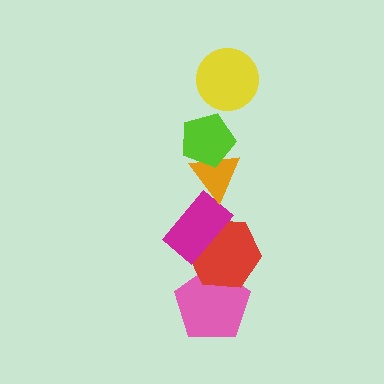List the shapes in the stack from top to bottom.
From top to bottom: the yellow circle, the lime pentagon, the orange triangle, the magenta rectangle, the red hexagon, the pink pentagon.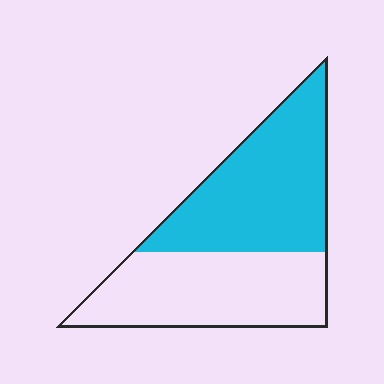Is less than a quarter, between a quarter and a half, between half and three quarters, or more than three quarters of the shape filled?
Between half and three quarters.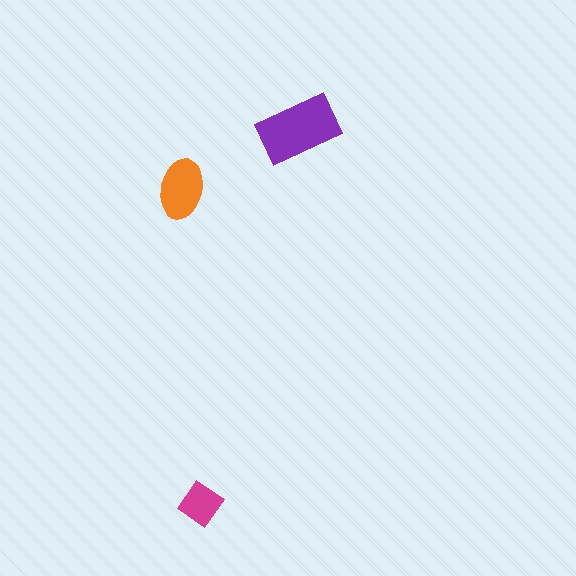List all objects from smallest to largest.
The magenta diamond, the orange ellipse, the purple rectangle.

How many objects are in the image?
There are 3 objects in the image.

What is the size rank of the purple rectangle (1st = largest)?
1st.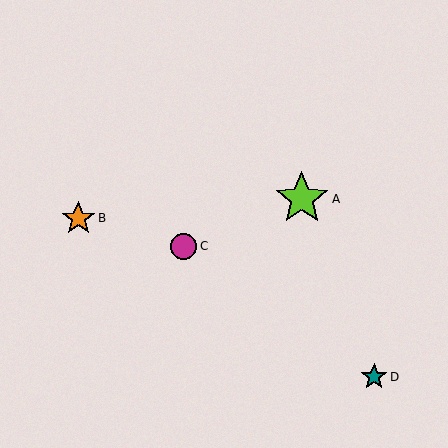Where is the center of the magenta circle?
The center of the magenta circle is at (184, 246).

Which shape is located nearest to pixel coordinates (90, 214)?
The orange star (labeled B) at (78, 218) is nearest to that location.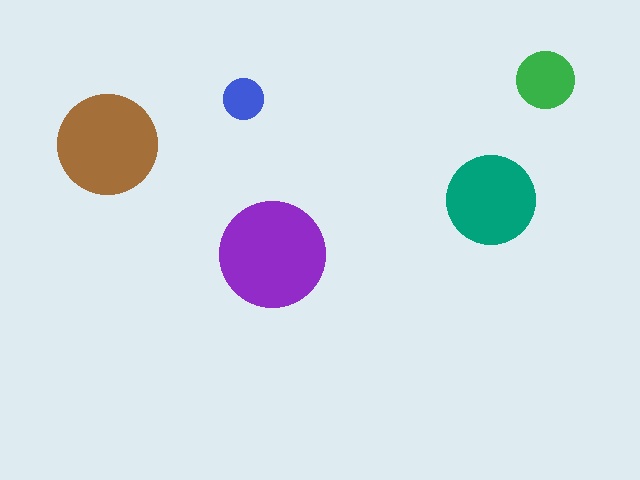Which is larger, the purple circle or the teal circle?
The purple one.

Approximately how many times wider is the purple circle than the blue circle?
About 2.5 times wider.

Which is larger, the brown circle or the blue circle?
The brown one.